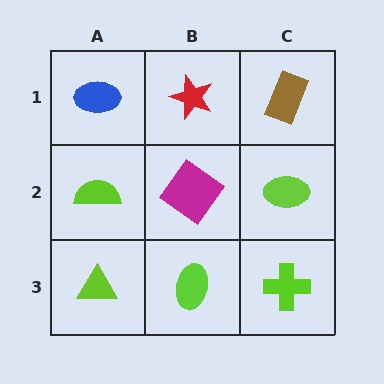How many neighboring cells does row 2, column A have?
3.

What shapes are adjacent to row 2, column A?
A blue ellipse (row 1, column A), a lime triangle (row 3, column A), a magenta diamond (row 2, column B).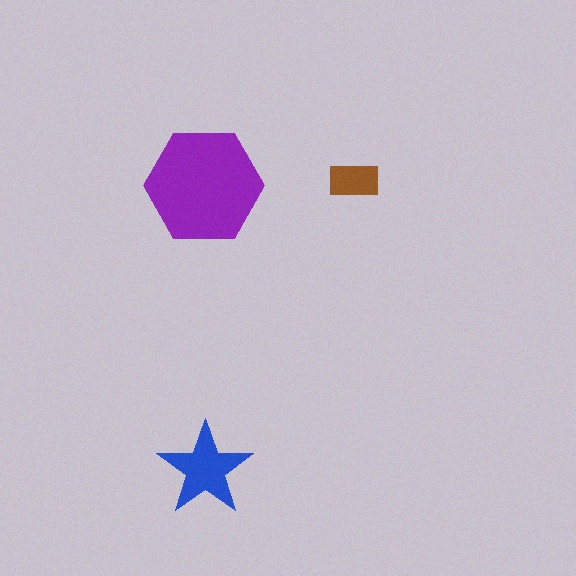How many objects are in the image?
There are 3 objects in the image.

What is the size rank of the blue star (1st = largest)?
2nd.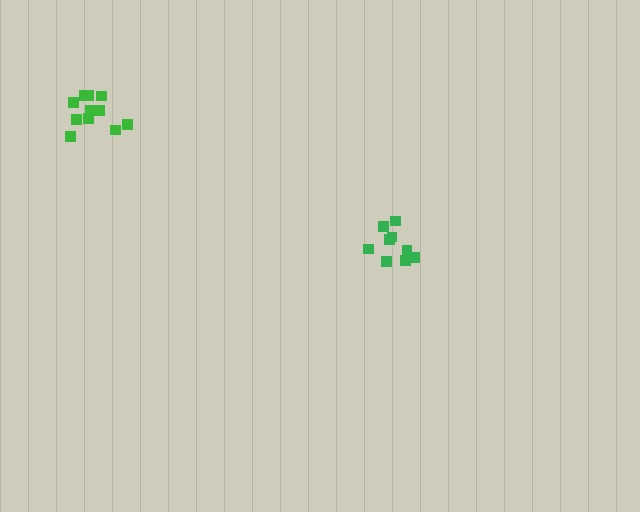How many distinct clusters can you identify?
There are 2 distinct clusters.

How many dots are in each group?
Group 1: 11 dots, Group 2: 9 dots (20 total).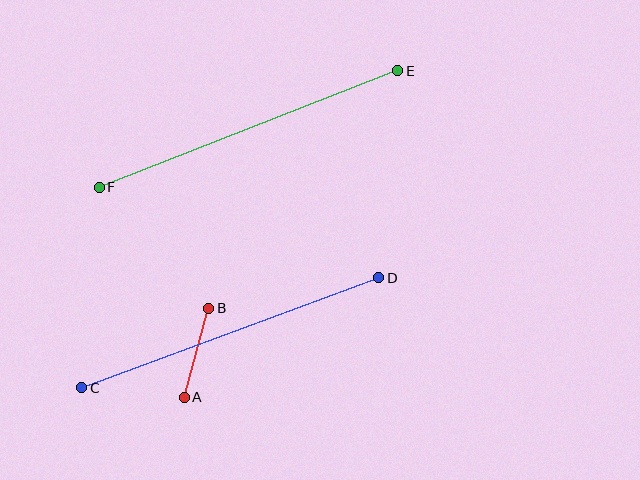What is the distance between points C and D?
The distance is approximately 317 pixels.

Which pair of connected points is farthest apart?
Points E and F are farthest apart.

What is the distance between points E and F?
The distance is approximately 320 pixels.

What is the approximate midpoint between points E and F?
The midpoint is at approximately (249, 129) pixels.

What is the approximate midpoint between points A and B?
The midpoint is at approximately (196, 353) pixels.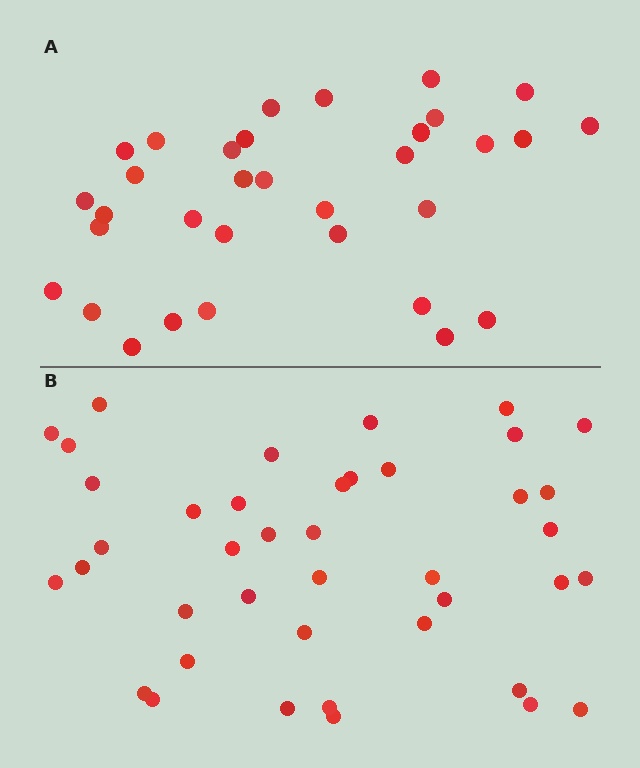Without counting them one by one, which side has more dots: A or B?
Region B (the bottom region) has more dots.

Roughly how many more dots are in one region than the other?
Region B has roughly 8 or so more dots than region A.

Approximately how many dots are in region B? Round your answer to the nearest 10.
About 40 dots. (The exact count is 41, which rounds to 40.)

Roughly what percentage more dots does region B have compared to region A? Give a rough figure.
About 25% more.